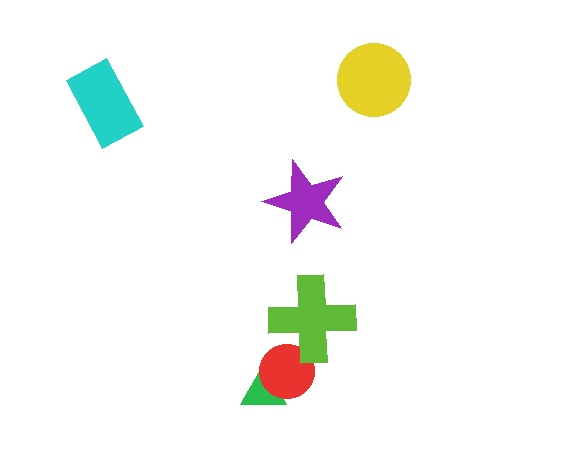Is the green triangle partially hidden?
Yes, it is partially covered by another shape.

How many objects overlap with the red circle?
2 objects overlap with the red circle.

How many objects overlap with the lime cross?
1 object overlaps with the lime cross.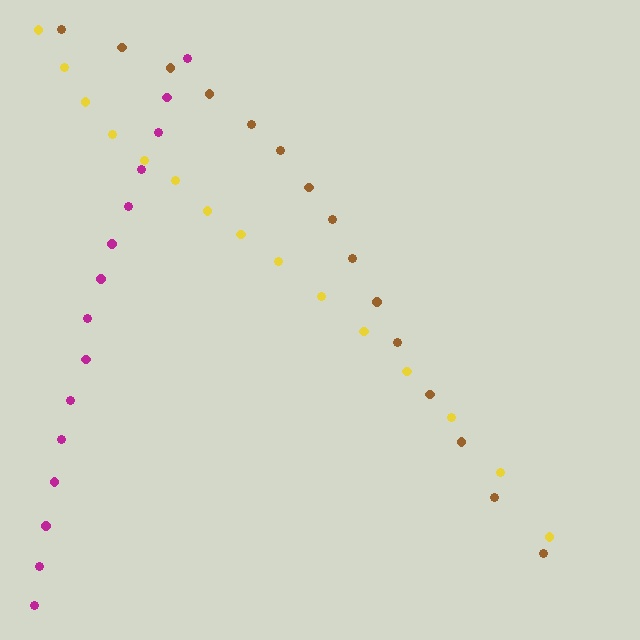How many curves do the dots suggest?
There are 3 distinct paths.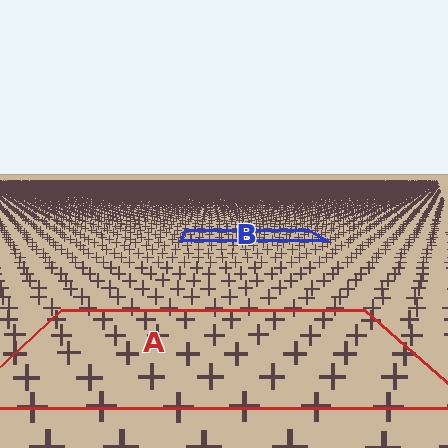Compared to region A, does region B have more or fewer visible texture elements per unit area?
Region B has more texture elements per unit area — they are packed more densely because it is farther away.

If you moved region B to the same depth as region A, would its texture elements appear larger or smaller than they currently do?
They would appear larger. At a closer depth, the same texture elements are projected at a bigger on-screen size.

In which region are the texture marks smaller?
The texture marks are smaller in region B, because it is farther away.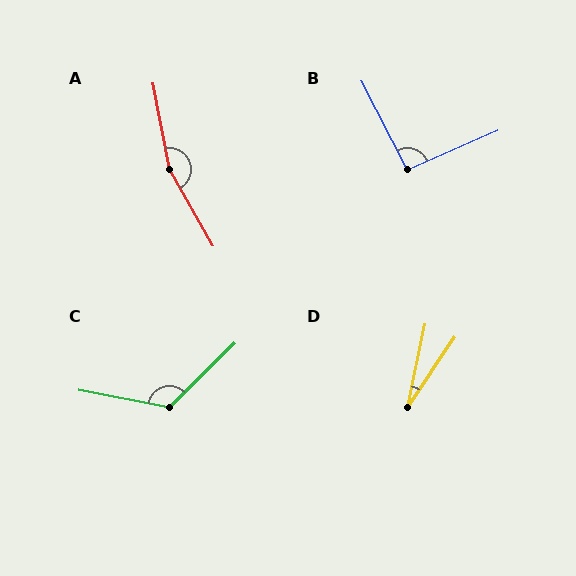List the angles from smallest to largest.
D (22°), B (94°), C (125°), A (161°).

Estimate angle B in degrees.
Approximately 94 degrees.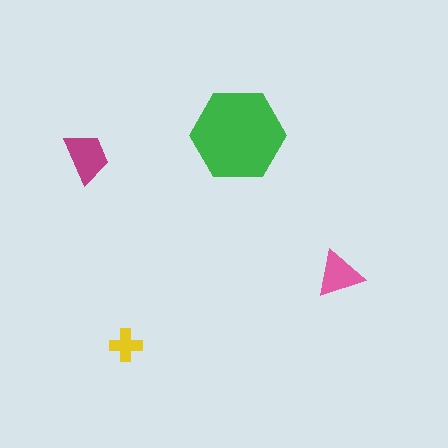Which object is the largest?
The green hexagon.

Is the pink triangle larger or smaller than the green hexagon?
Smaller.